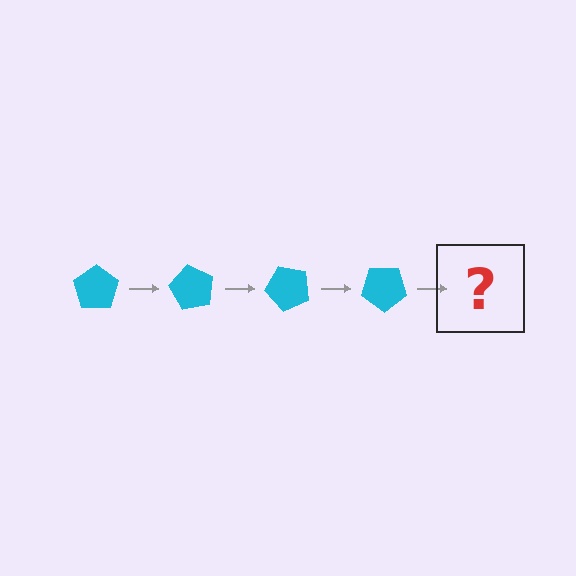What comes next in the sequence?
The next element should be a cyan pentagon rotated 240 degrees.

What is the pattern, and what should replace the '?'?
The pattern is that the pentagon rotates 60 degrees each step. The '?' should be a cyan pentagon rotated 240 degrees.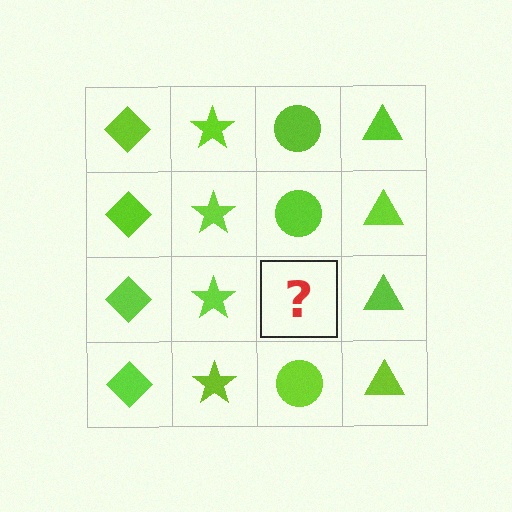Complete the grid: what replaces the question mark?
The question mark should be replaced with a lime circle.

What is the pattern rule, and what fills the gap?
The rule is that each column has a consistent shape. The gap should be filled with a lime circle.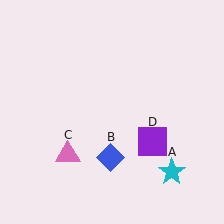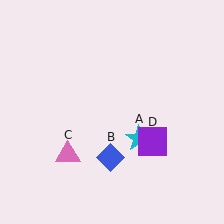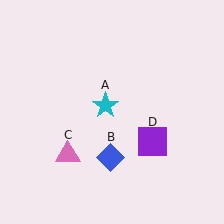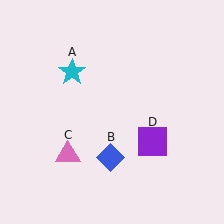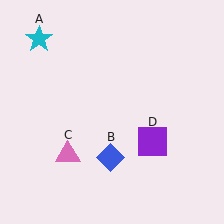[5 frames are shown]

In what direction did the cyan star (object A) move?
The cyan star (object A) moved up and to the left.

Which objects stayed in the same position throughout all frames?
Blue diamond (object B) and pink triangle (object C) and purple square (object D) remained stationary.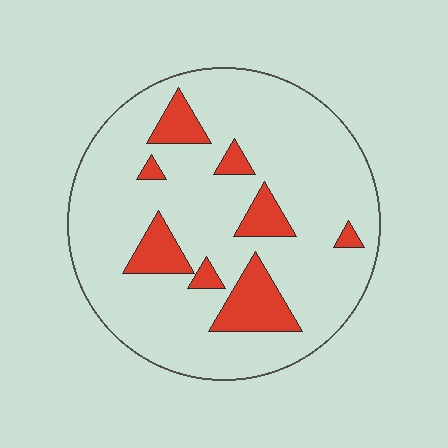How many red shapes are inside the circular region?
8.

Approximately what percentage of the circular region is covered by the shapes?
Approximately 15%.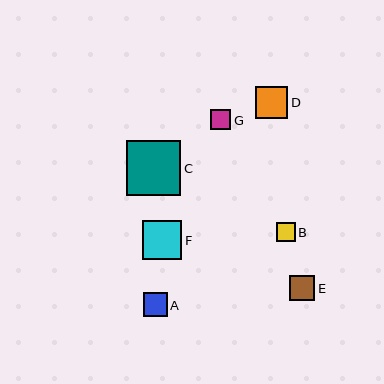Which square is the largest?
Square C is the largest with a size of approximately 55 pixels.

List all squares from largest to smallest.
From largest to smallest: C, F, D, E, A, G, B.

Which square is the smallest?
Square B is the smallest with a size of approximately 19 pixels.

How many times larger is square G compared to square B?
Square G is approximately 1.1 times the size of square B.